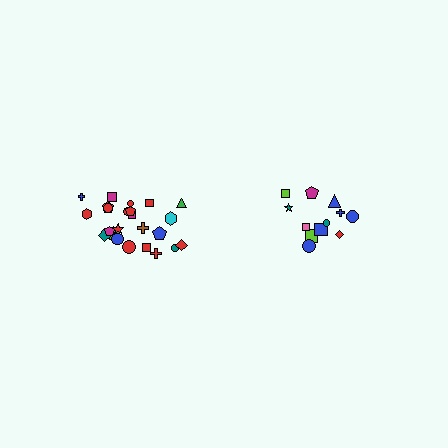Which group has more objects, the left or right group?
The left group.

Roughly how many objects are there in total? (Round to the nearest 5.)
Roughly 35 objects in total.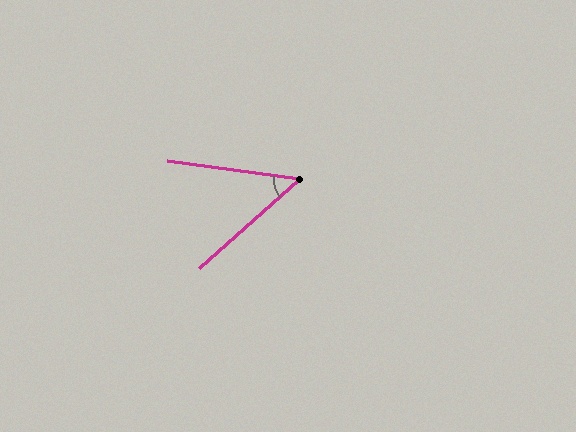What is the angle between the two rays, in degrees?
Approximately 49 degrees.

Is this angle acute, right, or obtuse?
It is acute.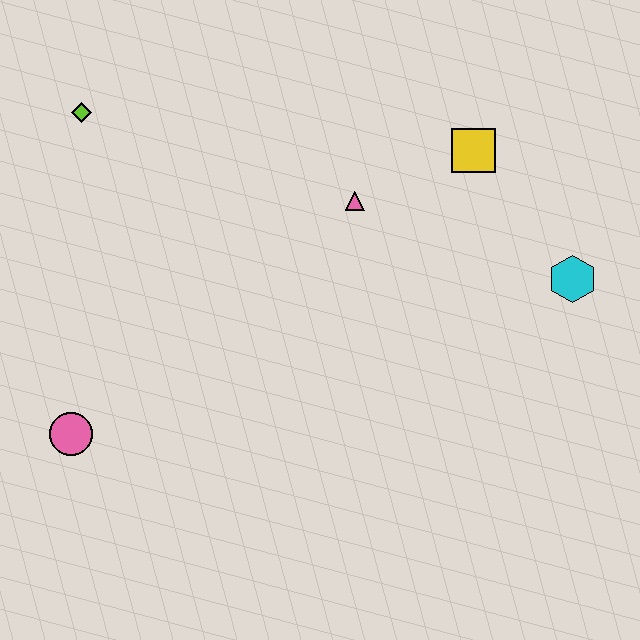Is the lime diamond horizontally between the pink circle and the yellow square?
Yes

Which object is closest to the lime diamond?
The pink triangle is closest to the lime diamond.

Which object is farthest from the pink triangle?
The pink circle is farthest from the pink triangle.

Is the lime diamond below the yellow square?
No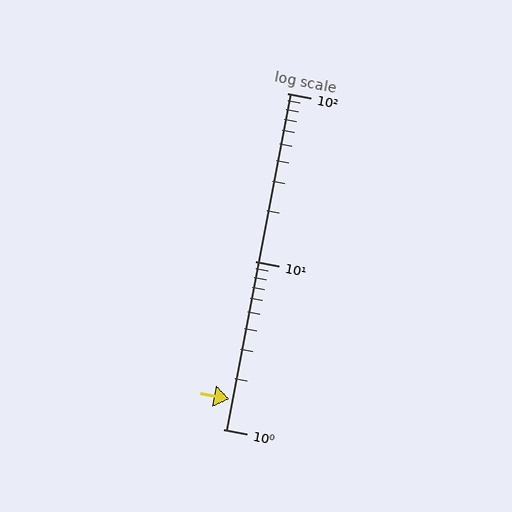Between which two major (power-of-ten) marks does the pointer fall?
The pointer is between 1 and 10.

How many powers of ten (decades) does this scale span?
The scale spans 2 decades, from 1 to 100.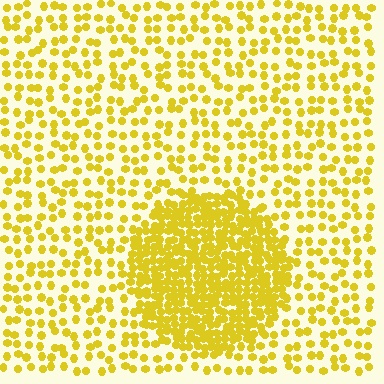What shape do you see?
I see a circle.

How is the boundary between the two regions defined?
The boundary is defined by a change in element density (approximately 2.7x ratio). All elements are the same color, size, and shape.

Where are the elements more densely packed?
The elements are more densely packed inside the circle boundary.